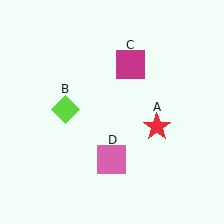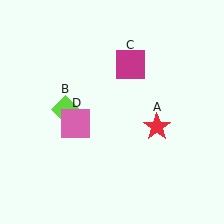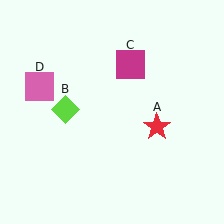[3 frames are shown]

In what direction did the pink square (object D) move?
The pink square (object D) moved up and to the left.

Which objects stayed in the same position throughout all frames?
Red star (object A) and lime diamond (object B) and magenta square (object C) remained stationary.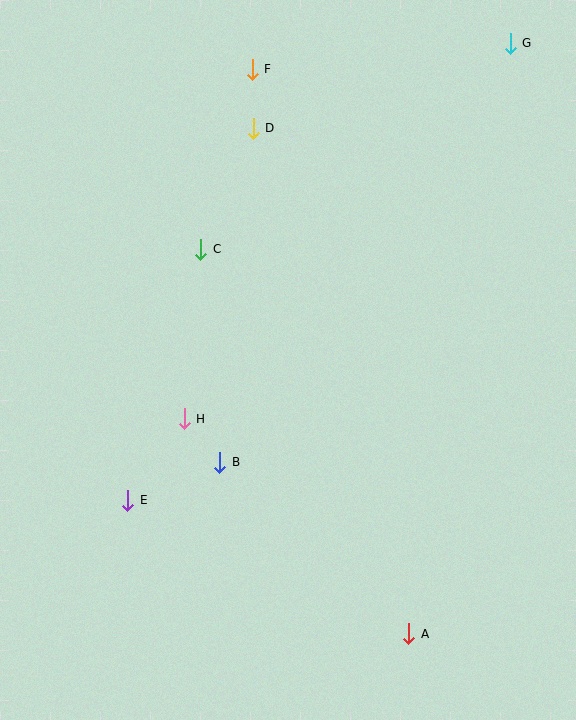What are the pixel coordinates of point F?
Point F is at (252, 69).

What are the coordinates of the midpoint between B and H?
The midpoint between B and H is at (202, 441).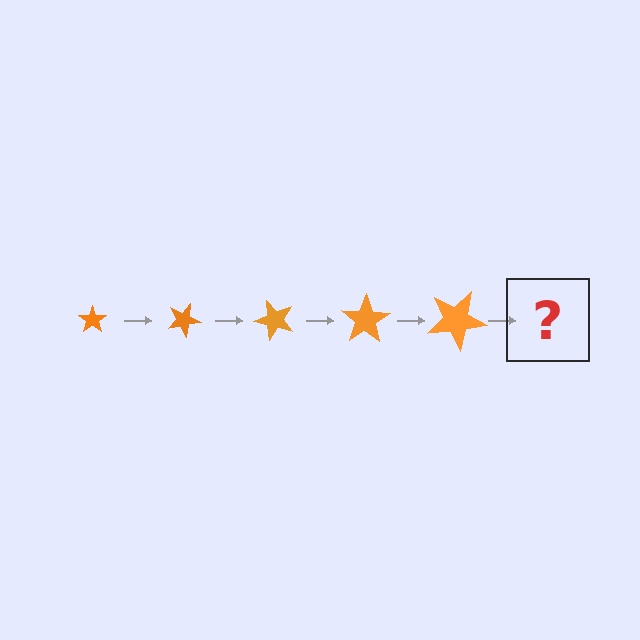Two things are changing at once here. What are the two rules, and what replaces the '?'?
The two rules are that the star grows larger each step and it rotates 25 degrees each step. The '?' should be a star, larger than the previous one and rotated 125 degrees from the start.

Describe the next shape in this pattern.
It should be a star, larger than the previous one and rotated 125 degrees from the start.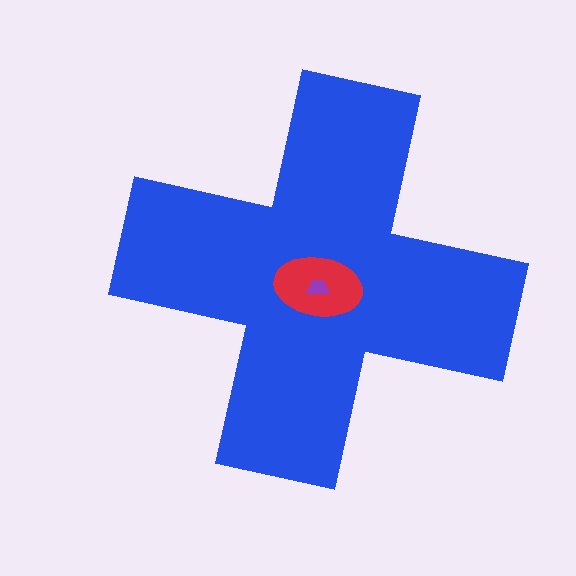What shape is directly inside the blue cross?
The red ellipse.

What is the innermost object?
The purple trapezoid.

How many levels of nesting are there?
3.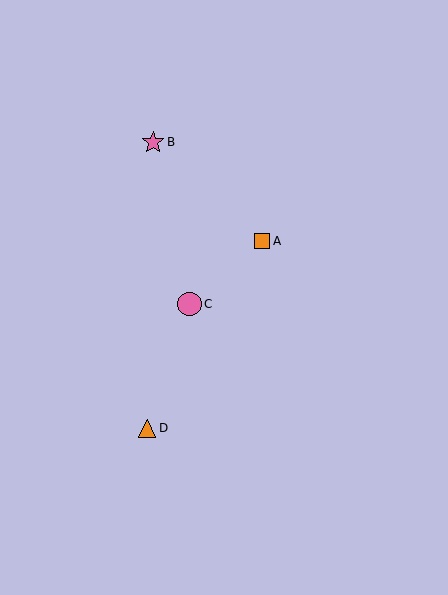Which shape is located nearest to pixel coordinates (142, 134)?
The pink star (labeled B) at (153, 143) is nearest to that location.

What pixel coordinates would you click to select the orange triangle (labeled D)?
Click at (147, 429) to select the orange triangle D.